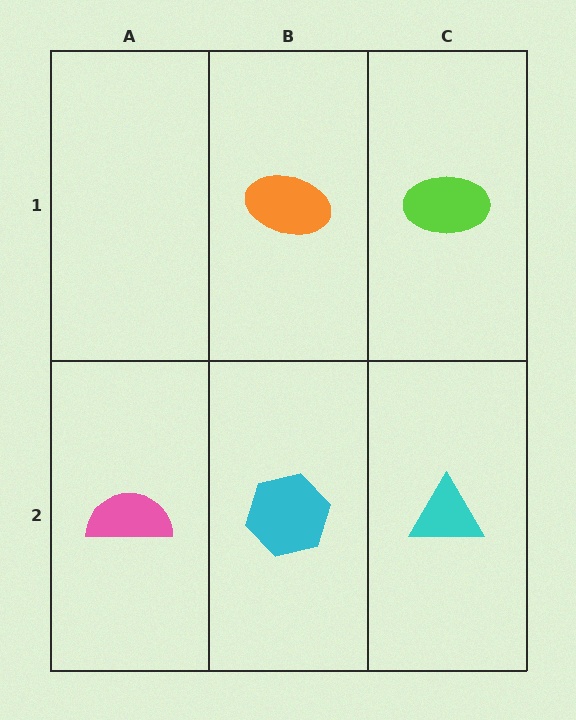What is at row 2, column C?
A cyan triangle.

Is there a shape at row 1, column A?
No, that cell is empty.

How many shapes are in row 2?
3 shapes.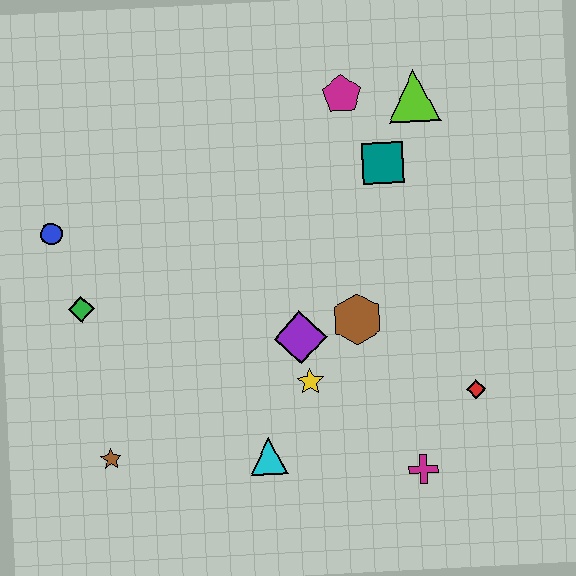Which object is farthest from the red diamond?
The blue circle is farthest from the red diamond.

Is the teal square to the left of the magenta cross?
Yes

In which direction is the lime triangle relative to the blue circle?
The lime triangle is to the right of the blue circle.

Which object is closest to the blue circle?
The green diamond is closest to the blue circle.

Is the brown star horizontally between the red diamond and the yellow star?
No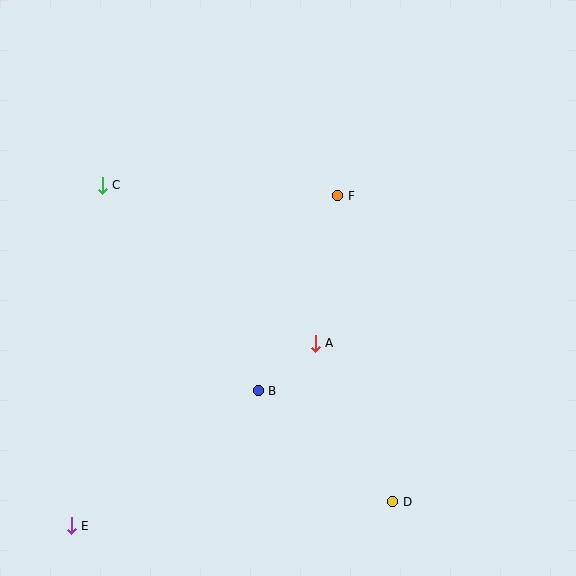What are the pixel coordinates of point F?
Point F is at (338, 196).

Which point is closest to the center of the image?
Point A at (315, 343) is closest to the center.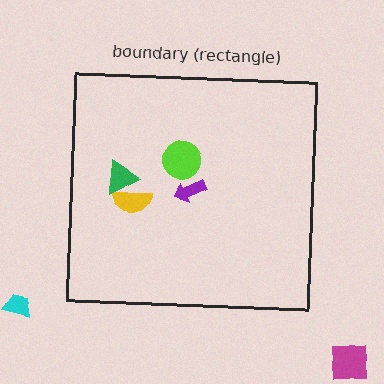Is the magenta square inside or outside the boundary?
Outside.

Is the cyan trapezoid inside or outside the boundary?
Outside.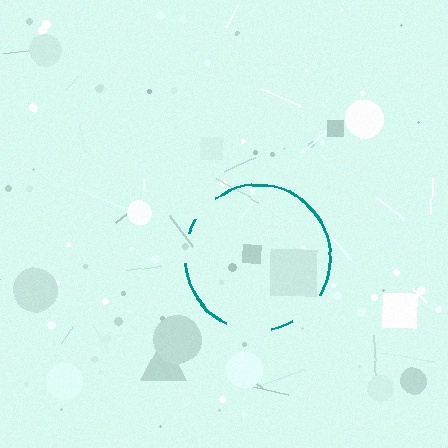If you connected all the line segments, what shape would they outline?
They would outline a circle.